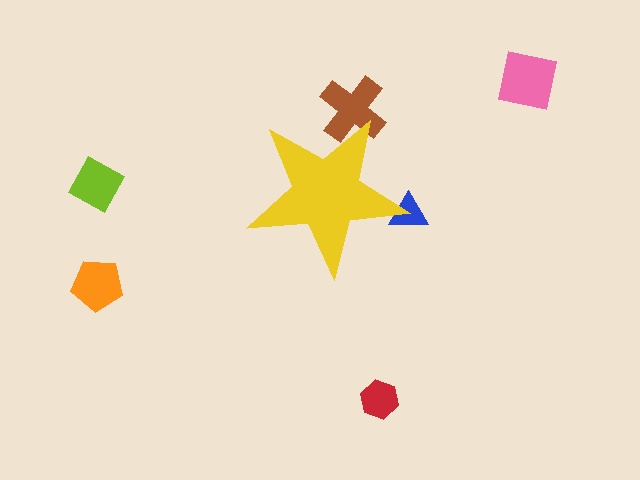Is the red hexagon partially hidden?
No, the red hexagon is fully visible.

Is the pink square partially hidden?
No, the pink square is fully visible.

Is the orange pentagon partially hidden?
No, the orange pentagon is fully visible.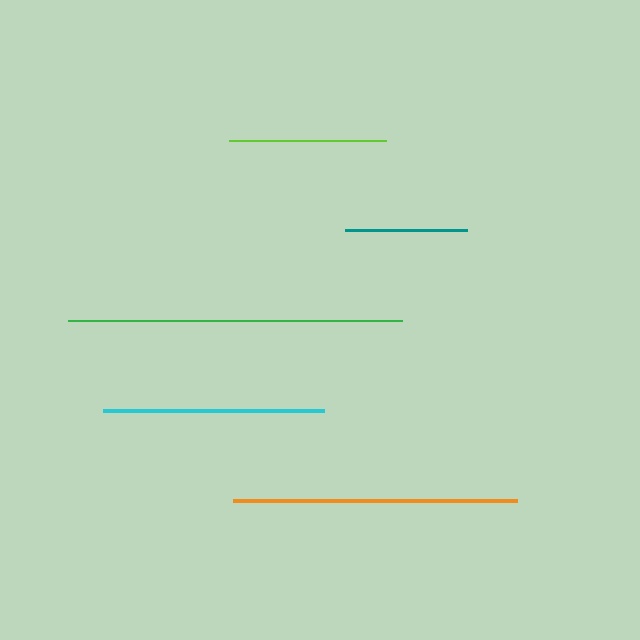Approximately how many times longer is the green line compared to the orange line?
The green line is approximately 1.2 times the length of the orange line.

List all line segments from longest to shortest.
From longest to shortest: green, orange, cyan, lime, teal.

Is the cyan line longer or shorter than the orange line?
The orange line is longer than the cyan line.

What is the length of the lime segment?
The lime segment is approximately 158 pixels long.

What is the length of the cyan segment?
The cyan segment is approximately 221 pixels long.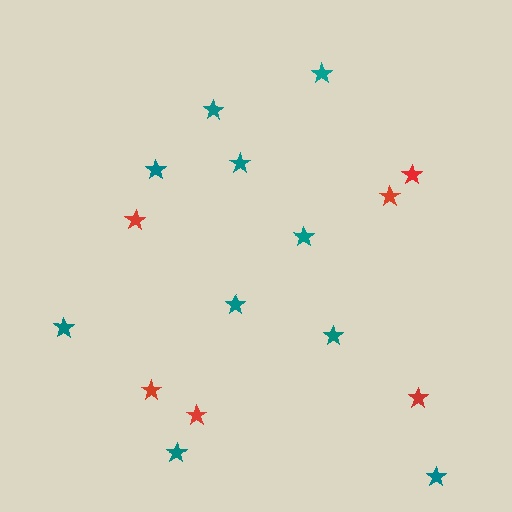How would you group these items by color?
There are 2 groups: one group of red stars (6) and one group of teal stars (10).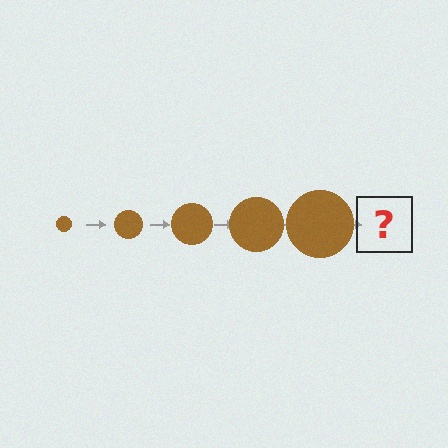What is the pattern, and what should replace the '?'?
The pattern is that the circle gets progressively larger each step. The '?' should be a brown circle, larger than the previous one.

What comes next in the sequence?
The next element should be a brown circle, larger than the previous one.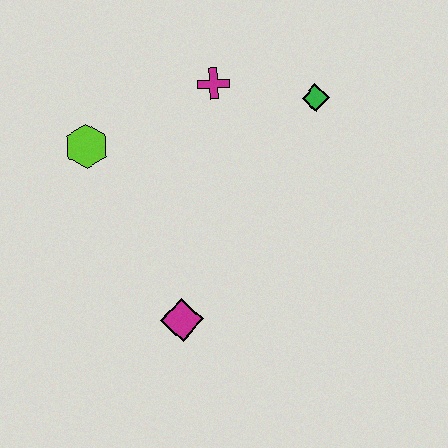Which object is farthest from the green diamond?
The magenta diamond is farthest from the green diamond.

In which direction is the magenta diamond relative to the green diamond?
The magenta diamond is below the green diamond.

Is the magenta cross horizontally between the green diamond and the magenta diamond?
Yes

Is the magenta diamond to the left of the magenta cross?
Yes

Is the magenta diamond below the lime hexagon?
Yes